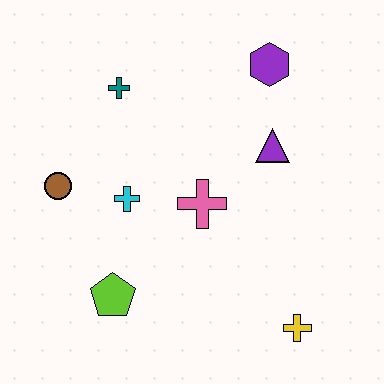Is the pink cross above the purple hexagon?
No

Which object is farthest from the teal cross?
The yellow cross is farthest from the teal cross.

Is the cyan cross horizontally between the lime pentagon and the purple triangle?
Yes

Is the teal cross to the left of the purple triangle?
Yes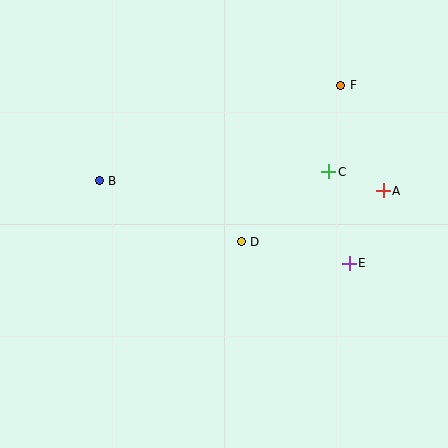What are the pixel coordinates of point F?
Point F is at (341, 85).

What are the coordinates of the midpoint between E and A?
The midpoint between E and A is at (366, 227).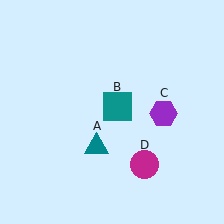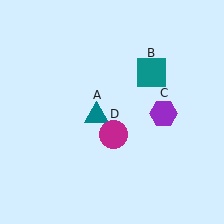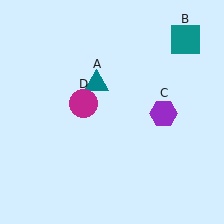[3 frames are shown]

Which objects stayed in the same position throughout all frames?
Purple hexagon (object C) remained stationary.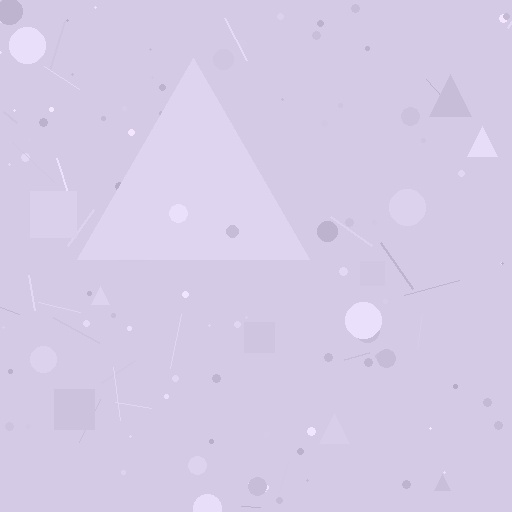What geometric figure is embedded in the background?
A triangle is embedded in the background.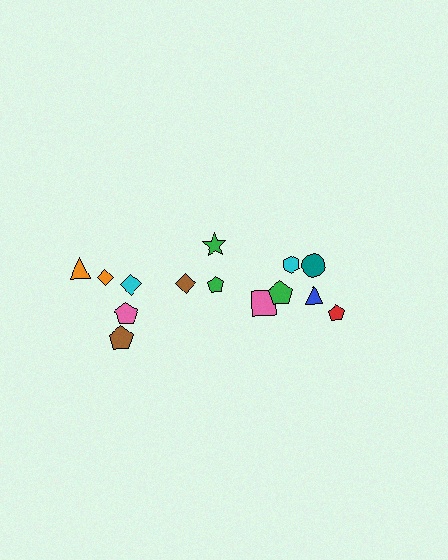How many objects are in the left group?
There are 8 objects.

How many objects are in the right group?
There are 6 objects.